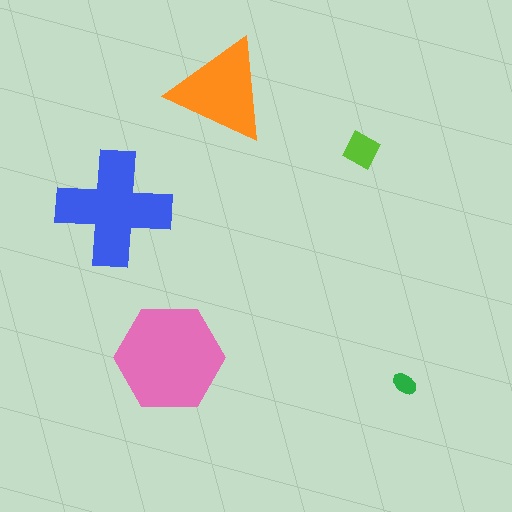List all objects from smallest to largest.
The green ellipse, the lime square, the orange triangle, the blue cross, the pink hexagon.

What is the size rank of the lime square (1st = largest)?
4th.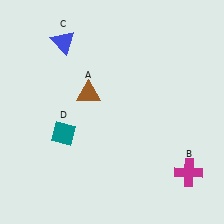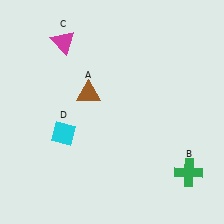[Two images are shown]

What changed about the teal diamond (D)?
In Image 1, D is teal. In Image 2, it changed to cyan.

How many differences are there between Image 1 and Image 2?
There are 3 differences between the two images.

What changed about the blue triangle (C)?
In Image 1, C is blue. In Image 2, it changed to magenta.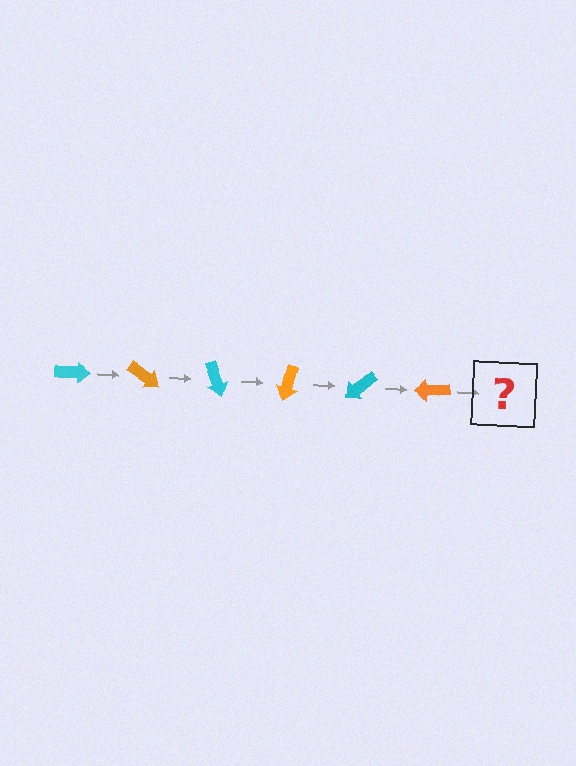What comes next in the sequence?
The next element should be a cyan arrow, rotated 210 degrees from the start.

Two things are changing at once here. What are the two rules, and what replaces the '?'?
The two rules are that it rotates 35 degrees each step and the color cycles through cyan and orange. The '?' should be a cyan arrow, rotated 210 degrees from the start.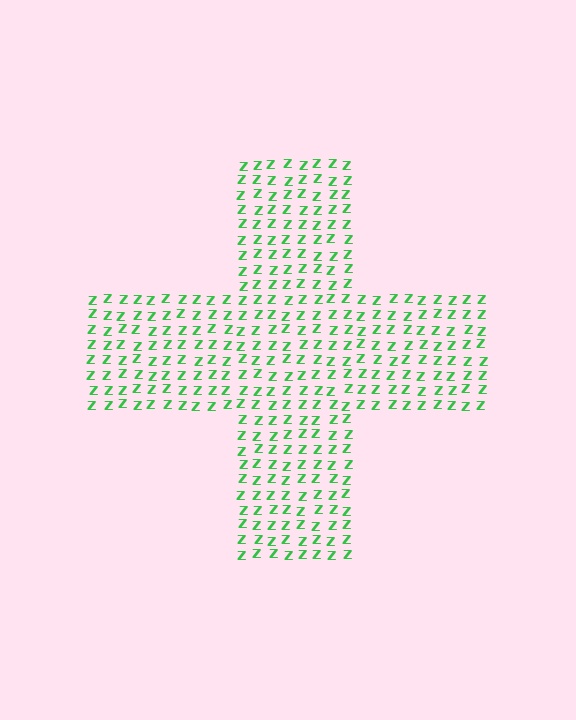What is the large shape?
The large shape is a cross.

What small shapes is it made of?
It is made of small letter Z's.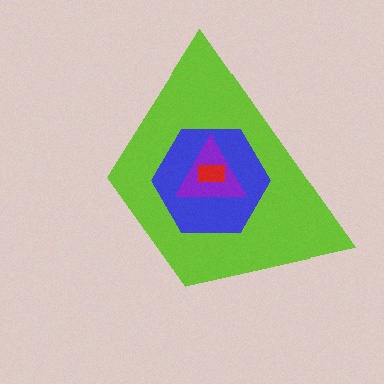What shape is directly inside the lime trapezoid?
The blue hexagon.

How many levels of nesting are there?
4.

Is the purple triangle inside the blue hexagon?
Yes.